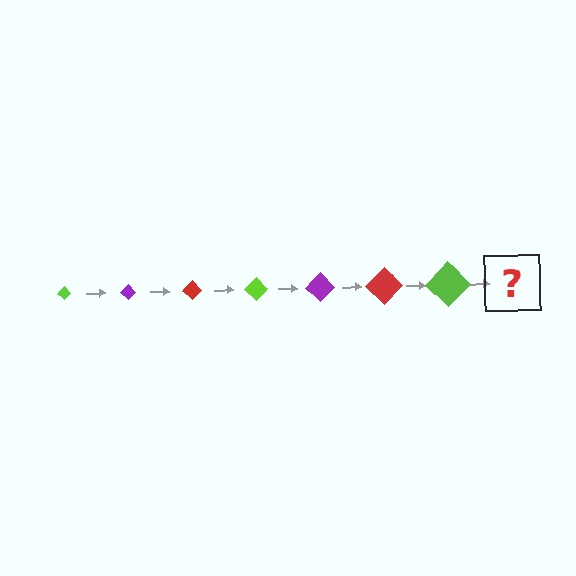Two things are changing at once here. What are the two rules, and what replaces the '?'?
The two rules are that the diamond grows larger each step and the color cycles through lime, purple, and red. The '?' should be a purple diamond, larger than the previous one.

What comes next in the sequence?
The next element should be a purple diamond, larger than the previous one.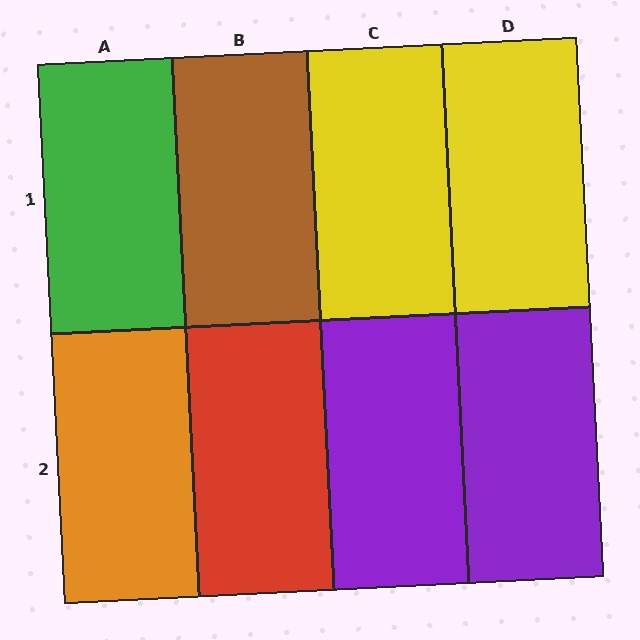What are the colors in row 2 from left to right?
Orange, red, purple, purple.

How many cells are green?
1 cell is green.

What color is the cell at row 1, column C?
Yellow.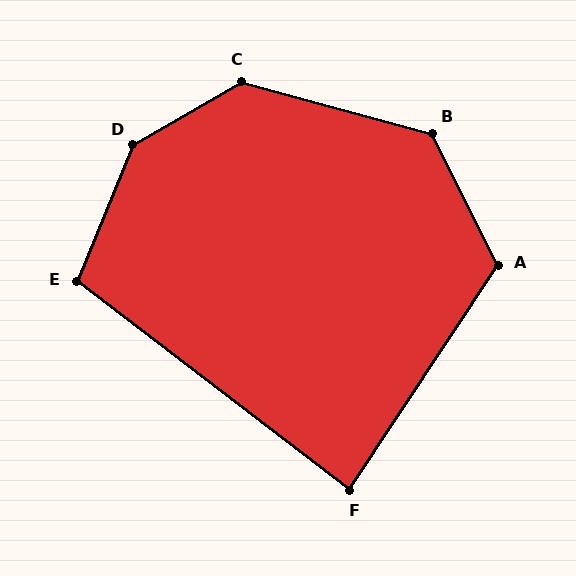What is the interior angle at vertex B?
Approximately 132 degrees (obtuse).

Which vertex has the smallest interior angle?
F, at approximately 86 degrees.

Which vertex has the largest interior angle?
D, at approximately 142 degrees.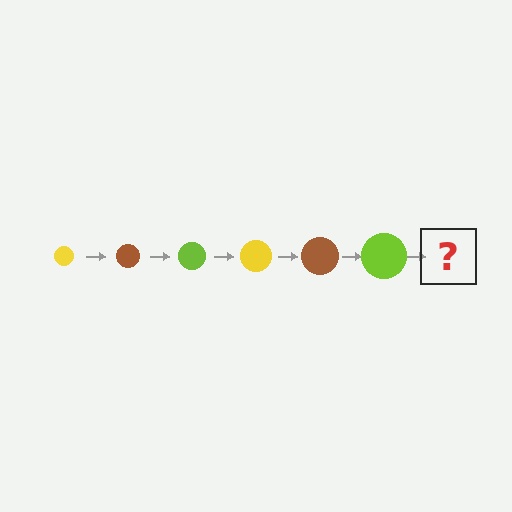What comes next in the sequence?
The next element should be a yellow circle, larger than the previous one.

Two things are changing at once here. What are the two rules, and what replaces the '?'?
The two rules are that the circle grows larger each step and the color cycles through yellow, brown, and lime. The '?' should be a yellow circle, larger than the previous one.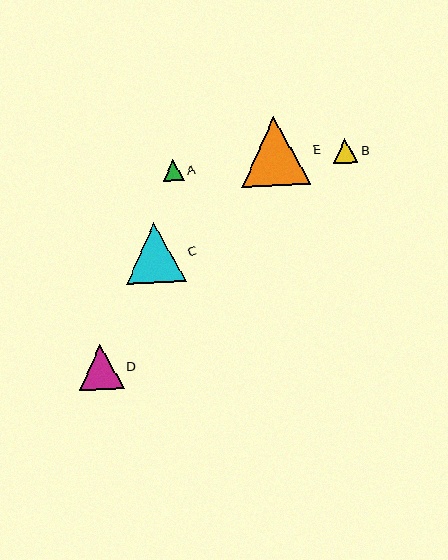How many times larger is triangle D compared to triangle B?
Triangle D is approximately 1.8 times the size of triangle B.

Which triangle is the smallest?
Triangle A is the smallest with a size of approximately 21 pixels.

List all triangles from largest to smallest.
From largest to smallest: E, C, D, B, A.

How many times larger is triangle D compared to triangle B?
Triangle D is approximately 1.8 times the size of triangle B.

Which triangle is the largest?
Triangle E is the largest with a size of approximately 69 pixels.